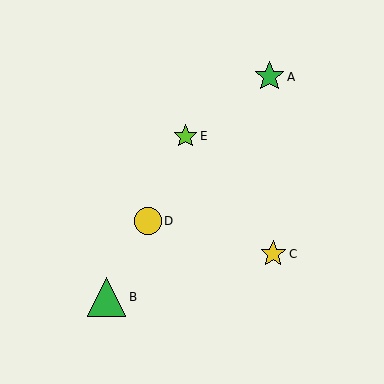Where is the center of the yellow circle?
The center of the yellow circle is at (148, 221).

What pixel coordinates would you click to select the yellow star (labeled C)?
Click at (273, 254) to select the yellow star C.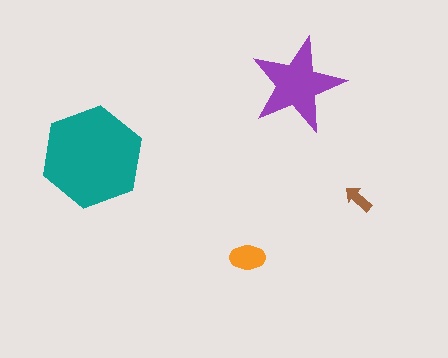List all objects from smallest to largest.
The brown arrow, the orange ellipse, the purple star, the teal hexagon.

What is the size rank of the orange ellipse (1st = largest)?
3rd.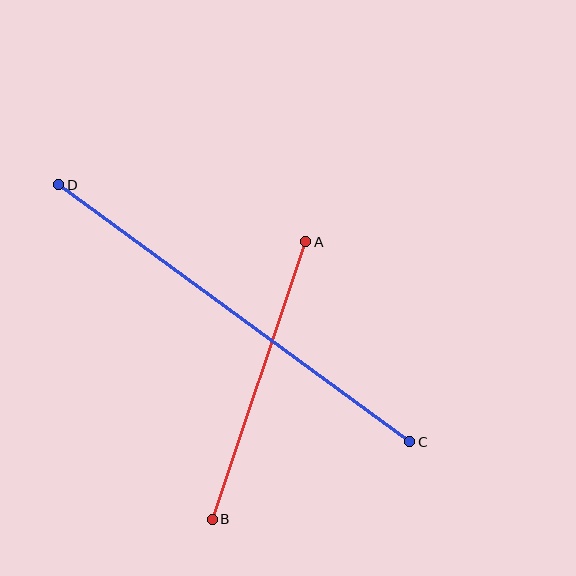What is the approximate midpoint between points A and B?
The midpoint is at approximately (259, 380) pixels.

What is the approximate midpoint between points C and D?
The midpoint is at approximately (234, 313) pixels.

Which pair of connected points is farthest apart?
Points C and D are farthest apart.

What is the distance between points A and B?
The distance is approximately 293 pixels.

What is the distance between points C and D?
The distance is approximately 435 pixels.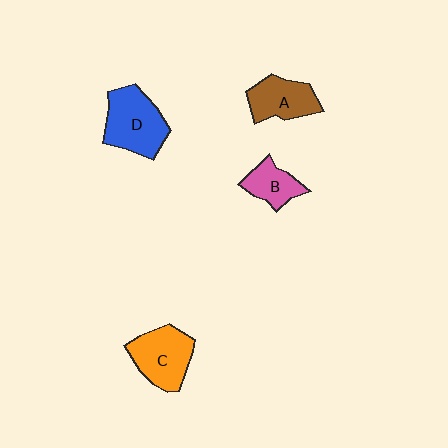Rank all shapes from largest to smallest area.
From largest to smallest: D (blue), C (orange), A (brown), B (pink).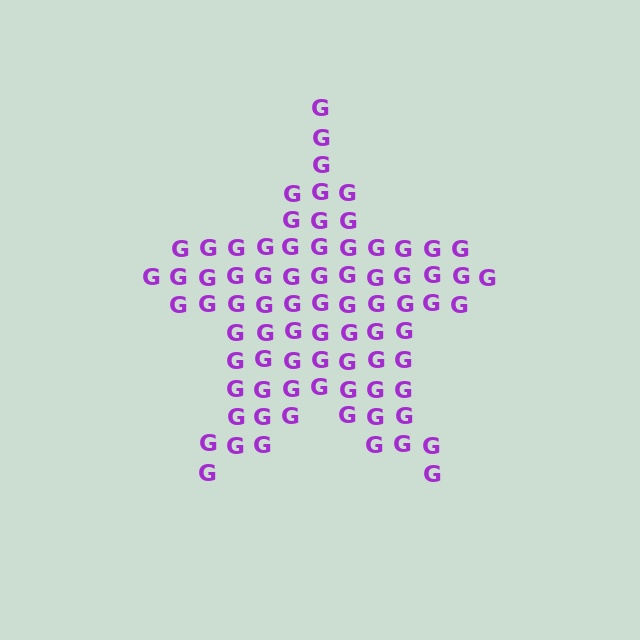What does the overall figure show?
The overall figure shows a star.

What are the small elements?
The small elements are letter G's.